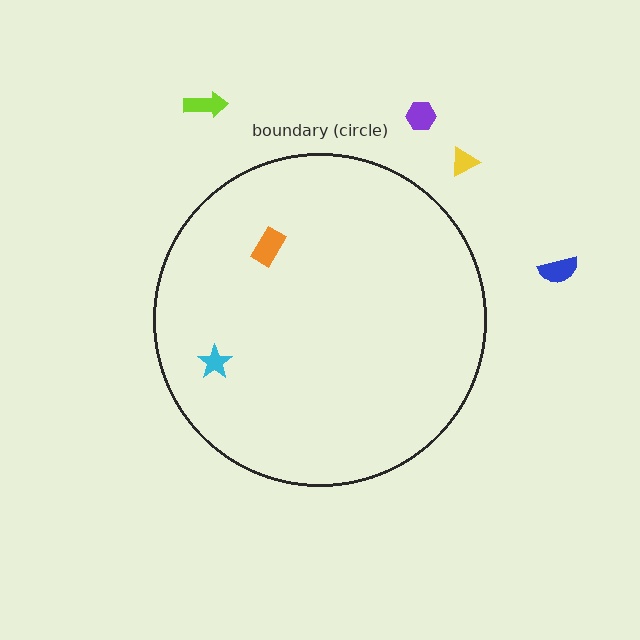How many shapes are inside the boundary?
2 inside, 4 outside.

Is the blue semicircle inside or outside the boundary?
Outside.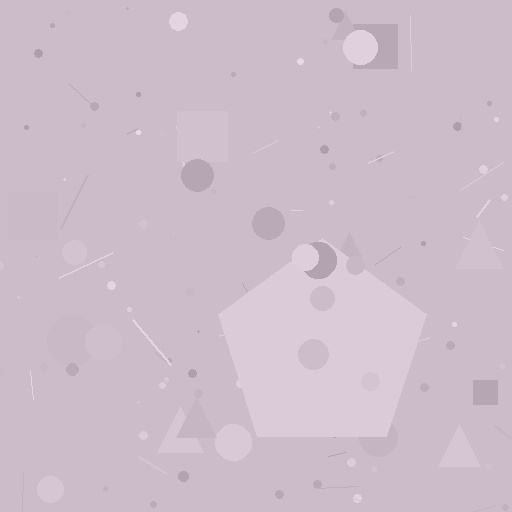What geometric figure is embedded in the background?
A pentagon is embedded in the background.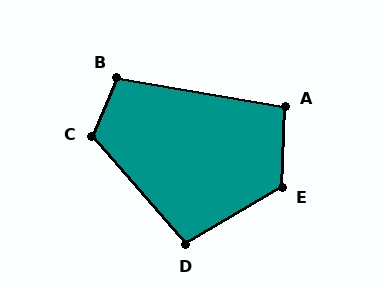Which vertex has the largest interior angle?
E, at approximately 122 degrees.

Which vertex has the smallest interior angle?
A, at approximately 98 degrees.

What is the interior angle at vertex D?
Approximately 101 degrees (obtuse).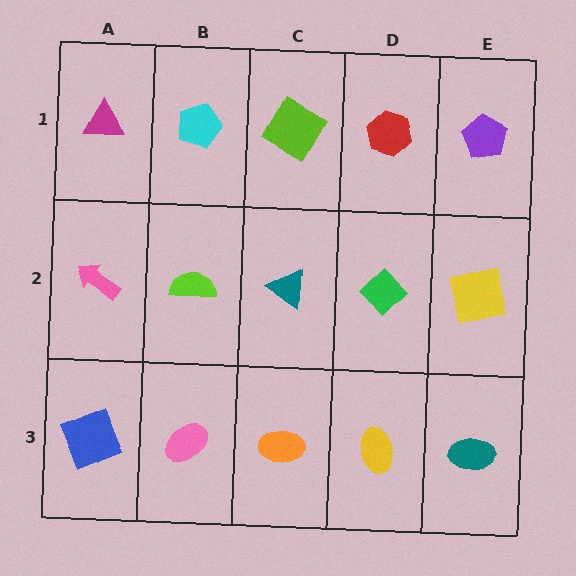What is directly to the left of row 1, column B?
A magenta triangle.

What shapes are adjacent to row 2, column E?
A purple pentagon (row 1, column E), a teal ellipse (row 3, column E), a green diamond (row 2, column D).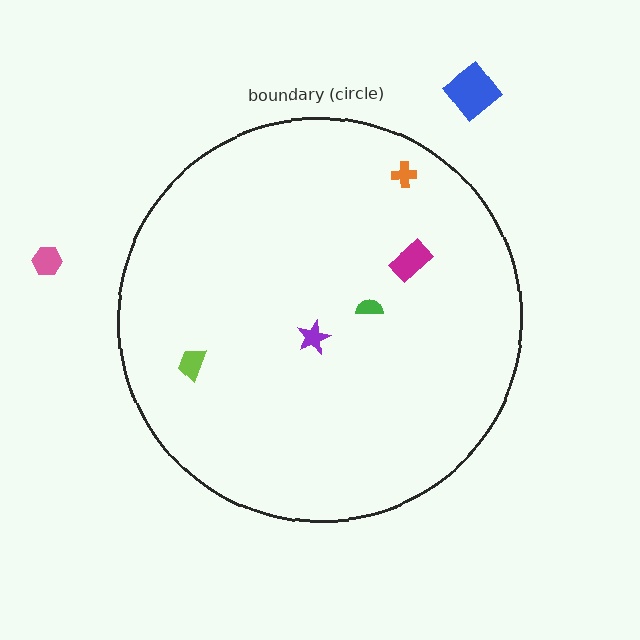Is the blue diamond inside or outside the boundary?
Outside.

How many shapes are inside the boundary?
5 inside, 2 outside.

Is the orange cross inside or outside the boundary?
Inside.